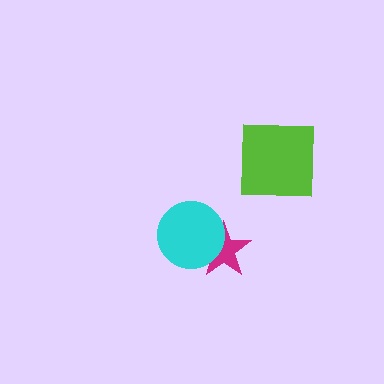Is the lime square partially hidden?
No, no other shape covers it.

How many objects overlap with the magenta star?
1 object overlaps with the magenta star.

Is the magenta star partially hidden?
Yes, it is partially covered by another shape.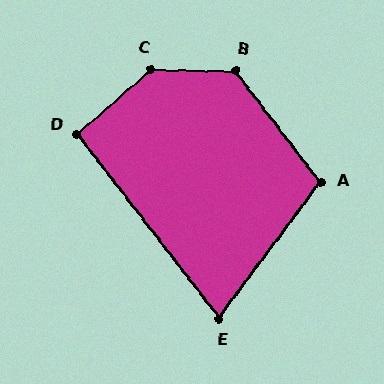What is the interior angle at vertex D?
Approximately 93 degrees (approximately right).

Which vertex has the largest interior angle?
C, at approximately 138 degrees.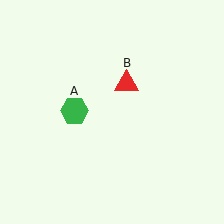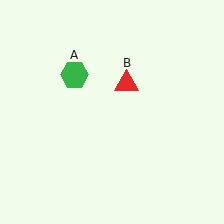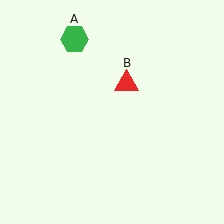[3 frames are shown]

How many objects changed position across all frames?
1 object changed position: green hexagon (object A).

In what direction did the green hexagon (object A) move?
The green hexagon (object A) moved up.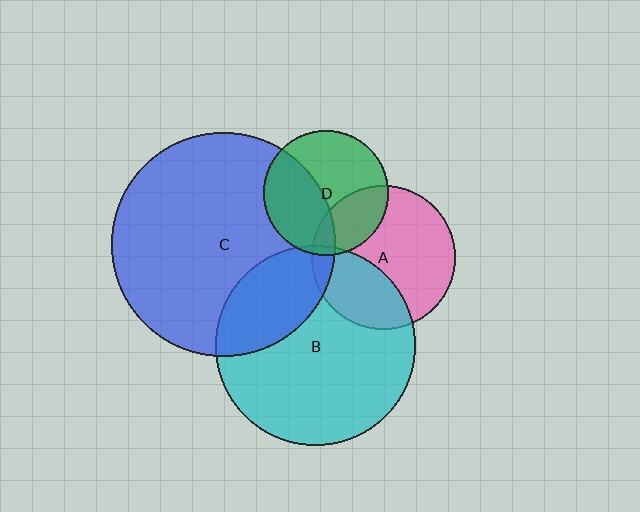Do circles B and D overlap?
Yes.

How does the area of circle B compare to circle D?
Approximately 2.6 times.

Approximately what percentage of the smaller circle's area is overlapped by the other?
Approximately 5%.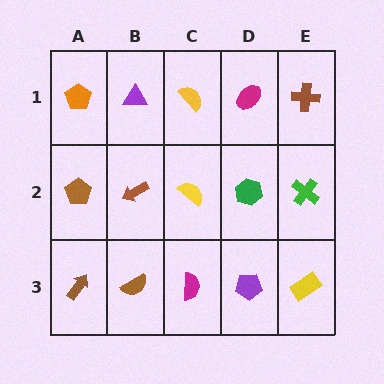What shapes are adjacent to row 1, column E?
A green cross (row 2, column E), a magenta ellipse (row 1, column D).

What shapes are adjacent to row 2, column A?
An orange pentagon (row 1, column A), a brown arrow (row 3, column A), a brown arrow (row 2, column B).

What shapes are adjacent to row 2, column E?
A brown cross (row 1, column E), a yellow rectangle (row 3, column E), a green hexagon (row 2, column D).